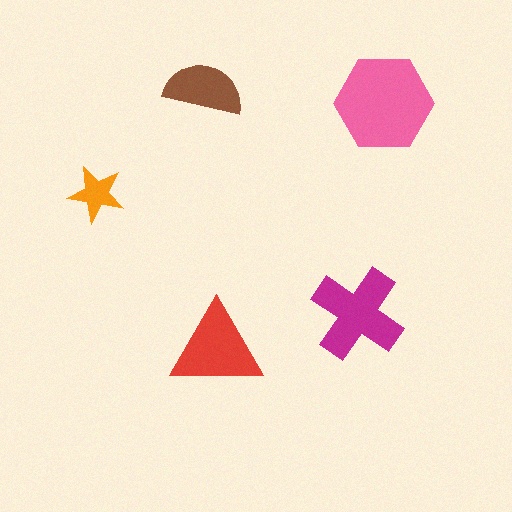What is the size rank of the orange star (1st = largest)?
5th.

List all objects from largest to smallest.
The pink hexagon, the magenta cross, the red triangle, the brown semicircle, the orange star.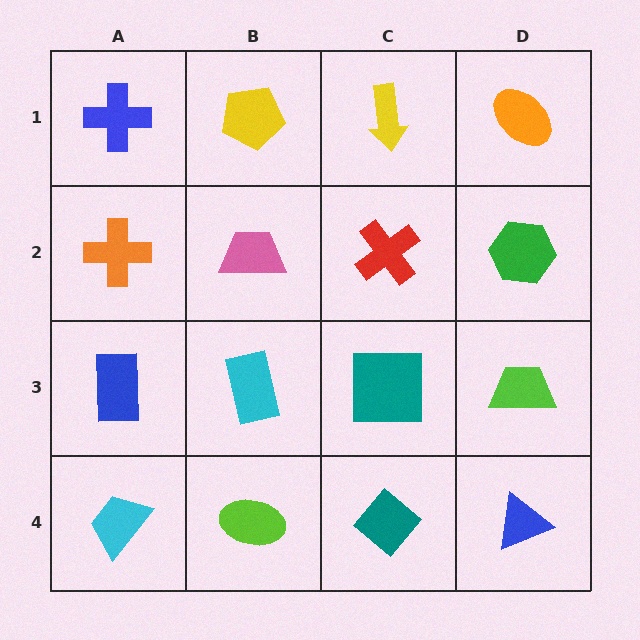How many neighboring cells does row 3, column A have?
3.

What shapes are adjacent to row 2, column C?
A yellow arrow (row 1, column C), a teal square (row 3, column C), a pink trapezoid (row 2, column B), a green hexagon (row 2, column D).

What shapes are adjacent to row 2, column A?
A blue cross (row 1, column A), a blue rectangle (row 3, column A), a pink trapezoid (row 2, column B).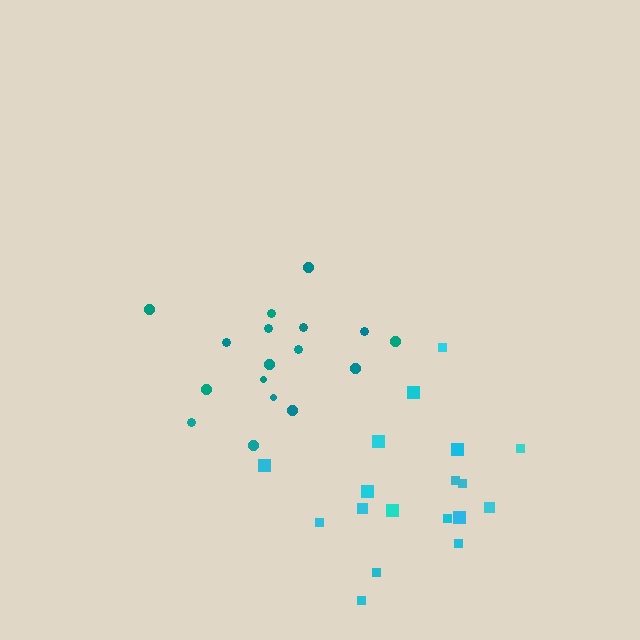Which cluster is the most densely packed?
Teal.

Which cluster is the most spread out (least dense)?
Cyan.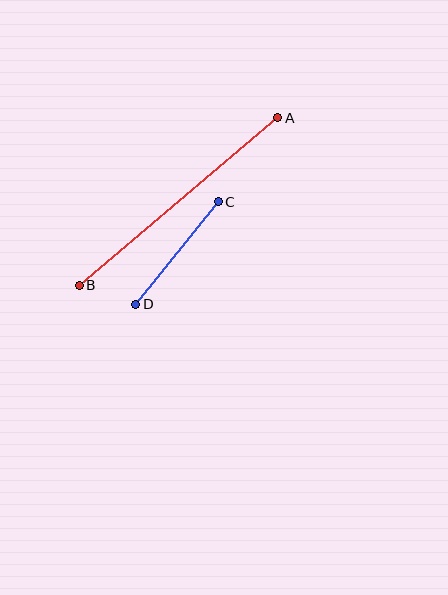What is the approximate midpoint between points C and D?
The midpoint is at approximately (177, 253) pixels.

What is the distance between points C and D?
The distance is approximately 132 pixels.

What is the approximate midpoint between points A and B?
The midpoint is at approximately (179, 202) pixels.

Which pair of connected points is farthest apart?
Points A and B are farthest apart.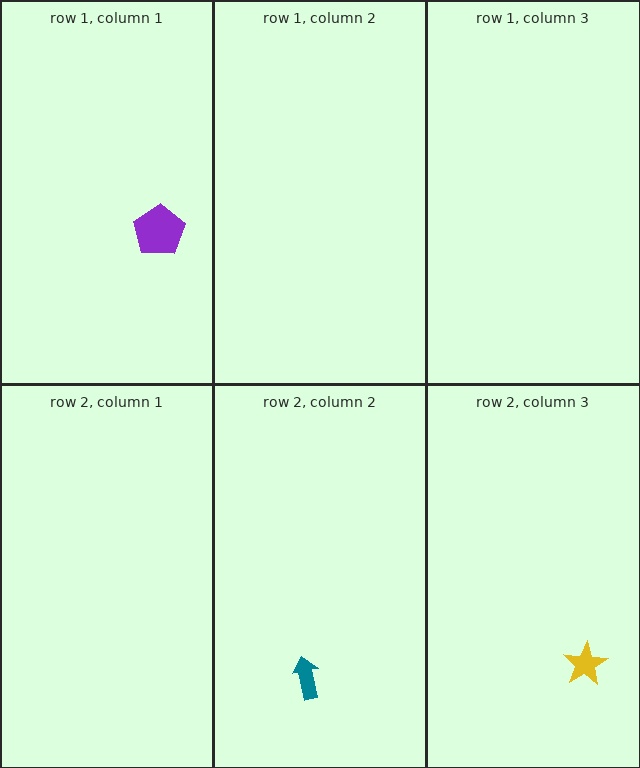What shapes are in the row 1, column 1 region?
The purple pentagon.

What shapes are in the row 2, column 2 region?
The teal arrow.